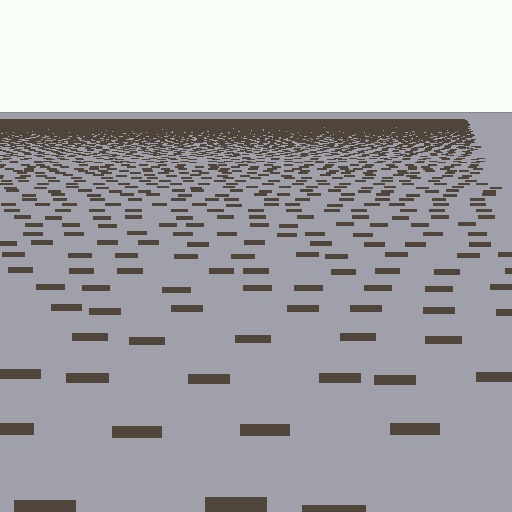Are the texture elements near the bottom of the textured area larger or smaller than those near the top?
Larger. Near the bottom, elements are closer to the viewer and appear at a bigger on-screen size.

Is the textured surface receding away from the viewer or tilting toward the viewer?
The surface is receding away from the viewer. Texture elements get smaller and denser toward the top.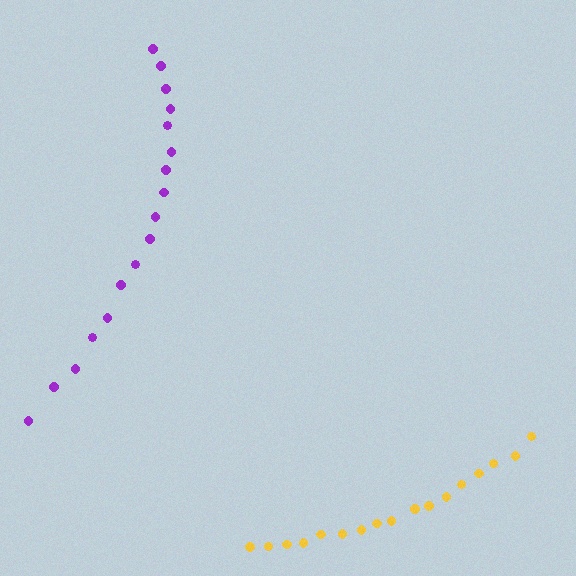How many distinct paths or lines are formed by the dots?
There are 2 distinct paths.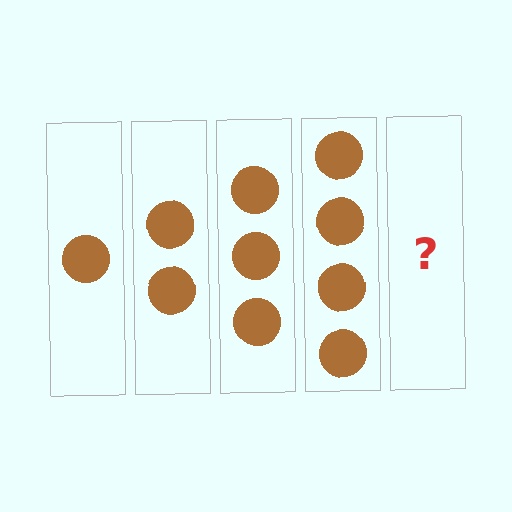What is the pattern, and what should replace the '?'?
The pattern is that each step adds one more circle. The '?' should be 5 circles.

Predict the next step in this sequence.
The next step is 5 circles.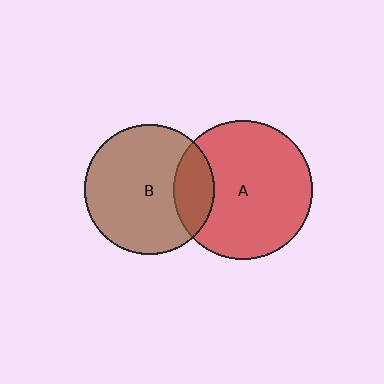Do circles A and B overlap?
Yes.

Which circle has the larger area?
Circle A (red).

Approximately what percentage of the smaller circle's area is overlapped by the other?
Approximately 20%.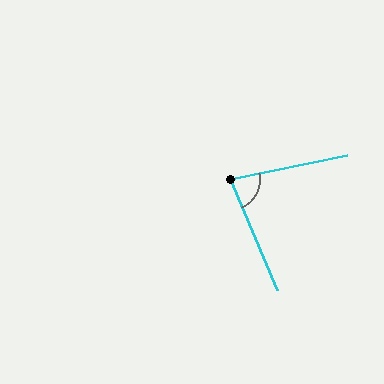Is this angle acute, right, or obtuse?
It is acute.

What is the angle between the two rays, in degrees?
Approximately 78 degrees.